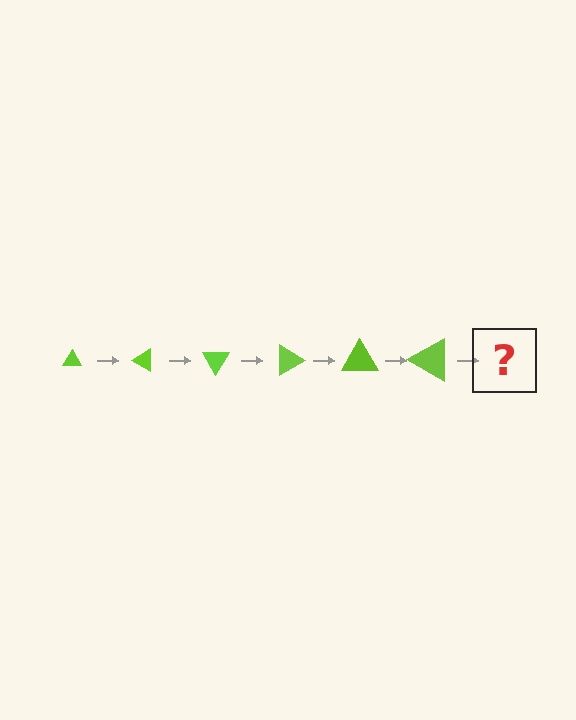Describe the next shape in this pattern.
It should be a triangle, larger than the previous one and rotated 180 degrees from the start.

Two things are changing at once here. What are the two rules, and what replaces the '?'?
The two rules are that the triangle grows larger each step and it rotates 30 degrees each step. The '?' should be a triangle, larger than the previous one and rotated 180 degrees from the start.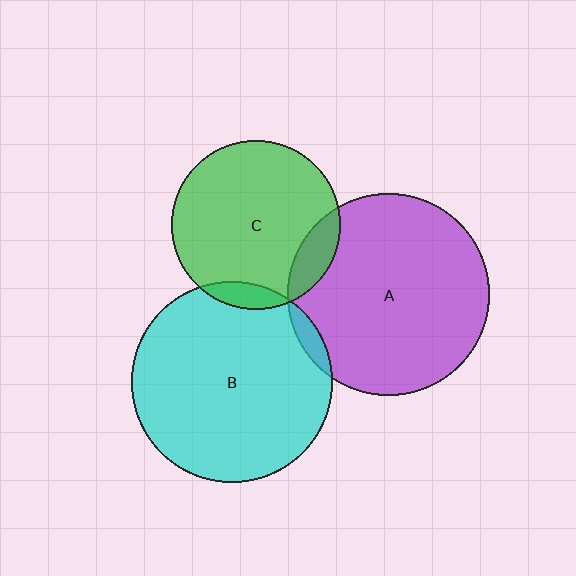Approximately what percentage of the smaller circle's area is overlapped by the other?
Approximately 5%.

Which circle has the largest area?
Circle A (purple).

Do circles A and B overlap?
Yes.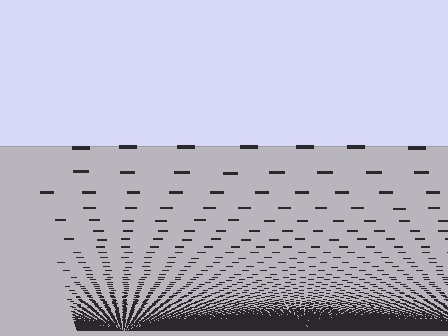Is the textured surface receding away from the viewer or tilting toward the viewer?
The surface appears to tilt toward the viewer. Texture elements get larger and sparser toward the top.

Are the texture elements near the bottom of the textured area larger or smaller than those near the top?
Smaller. The gradient is inverted — elements near the bottom are smaller and denser.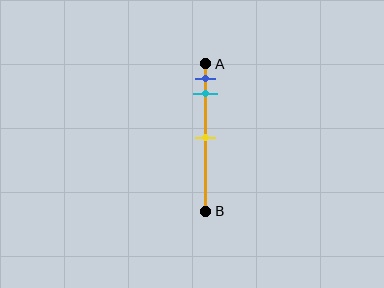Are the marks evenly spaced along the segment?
No, the marks are not evenly spaced.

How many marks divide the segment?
There are 3 marks dividing the segment.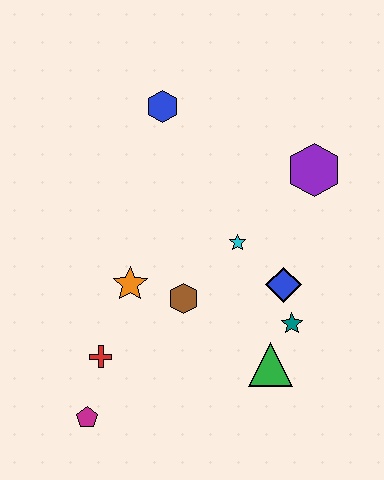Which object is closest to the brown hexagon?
The orange star is closest to the brown hexagon.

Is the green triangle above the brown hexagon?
No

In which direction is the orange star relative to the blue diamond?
The orange star is to the left of the blue diamond.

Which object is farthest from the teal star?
The blue hexagon is farthest from the teal star.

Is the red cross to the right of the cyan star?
No